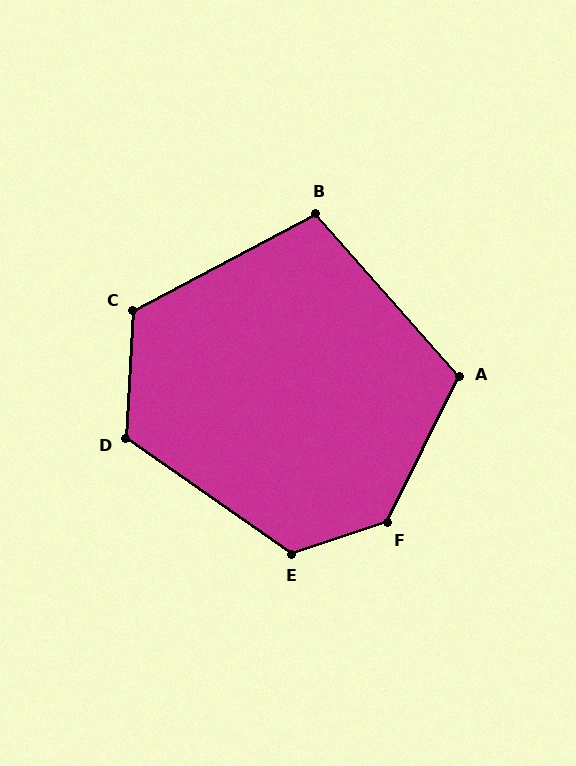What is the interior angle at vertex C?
Approximately 121 degrees (obtuse).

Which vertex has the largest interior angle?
F, at approximately 134 degrees.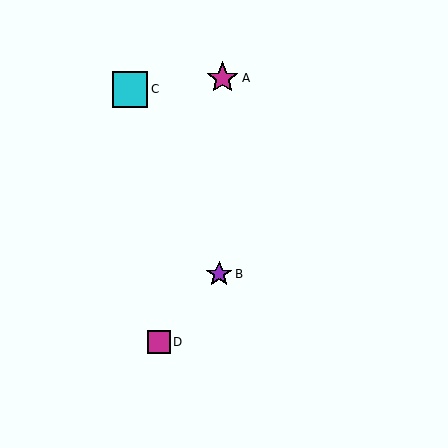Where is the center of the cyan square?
The center of the cyan square is at (130, 89).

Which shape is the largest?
The cyan square (labeled C) is the largest.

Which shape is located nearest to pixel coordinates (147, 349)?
The magenta square (labeled D) at (159, 342) is nearest to that location.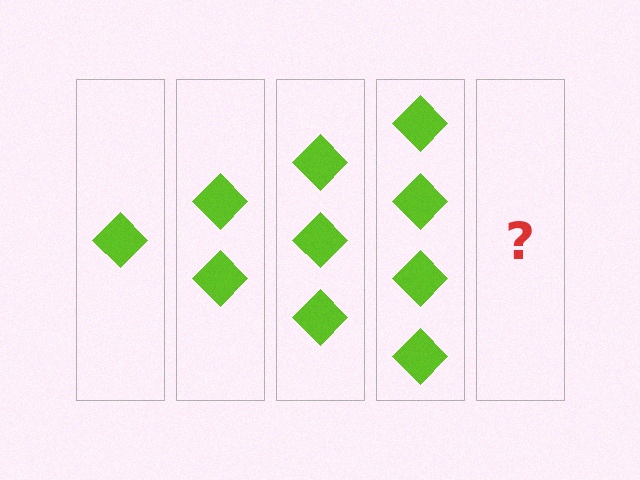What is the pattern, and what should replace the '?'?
The pattern is that each step adds one more diamond. The '?' should be 5 diamonds.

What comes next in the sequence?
The next element should be 5 diamonds.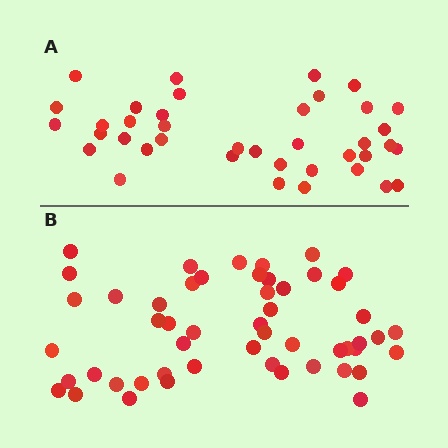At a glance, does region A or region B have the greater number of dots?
Region B (the bottom region) has more dots.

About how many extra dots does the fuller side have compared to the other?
Region B has approximately 15 more dots than region A.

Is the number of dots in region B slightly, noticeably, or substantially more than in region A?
Region B has noticeably more, but not dramatically so. The ratio is roughly 1.3 to 1.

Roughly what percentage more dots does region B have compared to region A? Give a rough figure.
About 35% more.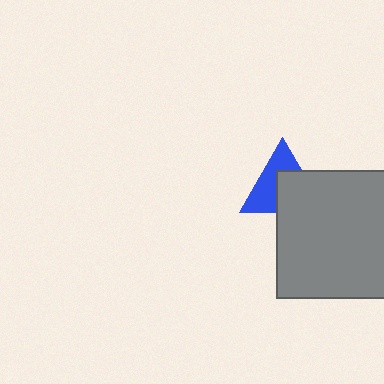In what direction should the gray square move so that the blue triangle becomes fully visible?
The gray square should move toward the lower-right. That is the shortest direction to clear the overlap and leave the blue triangle fully visible.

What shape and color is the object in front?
The object in front is a gray square.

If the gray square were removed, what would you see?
You would see the complete blue triangle.